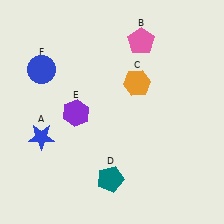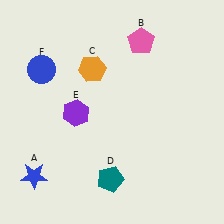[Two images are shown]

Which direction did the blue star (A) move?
The blue star (A) moved down.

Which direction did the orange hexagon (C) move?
The orange hexagon (C) moved left.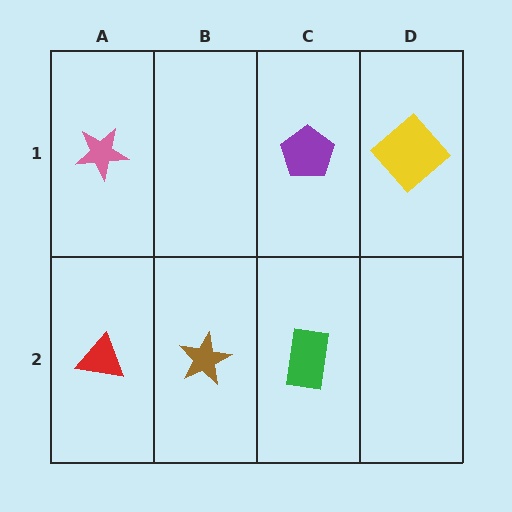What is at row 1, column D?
A yellow diamond.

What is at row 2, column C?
A green rectangle.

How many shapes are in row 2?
3 shapes.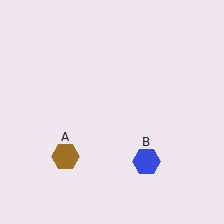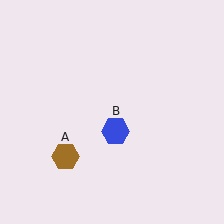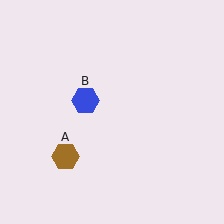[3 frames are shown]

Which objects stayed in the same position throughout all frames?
Brown hexagon (object A) remained stationary.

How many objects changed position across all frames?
1 object changed position: blue hexagon (object B).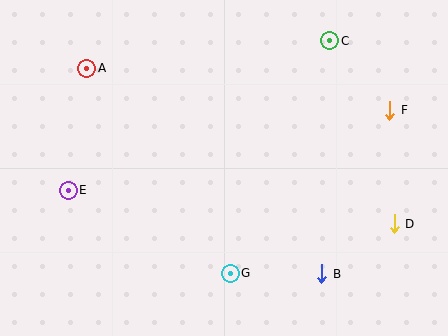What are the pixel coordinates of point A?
Point A is at (87, 68).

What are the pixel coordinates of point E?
Point E is at (68, 190).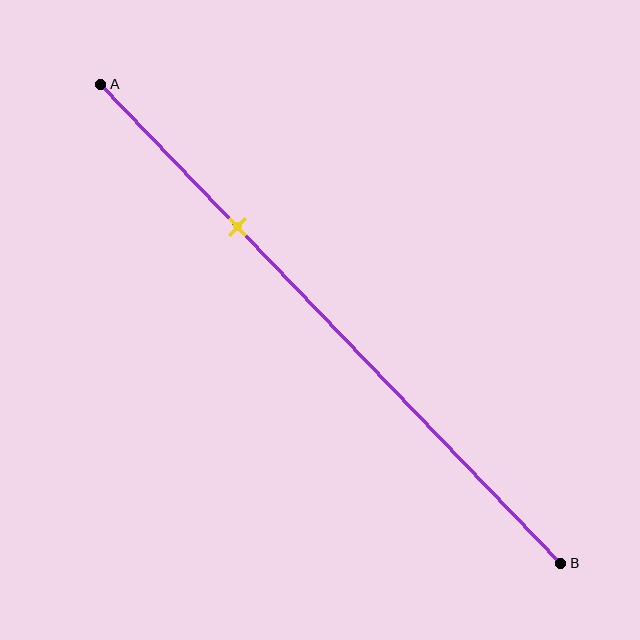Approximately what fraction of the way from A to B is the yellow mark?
The yellow mark is approximately 30% of the way from A to B.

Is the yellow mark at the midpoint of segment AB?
No, the mark is at about 30% from A, not at the 50% midpoint.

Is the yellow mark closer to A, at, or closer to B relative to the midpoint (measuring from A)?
The yellow mark is closer to point A than the midpoint of segment AB.